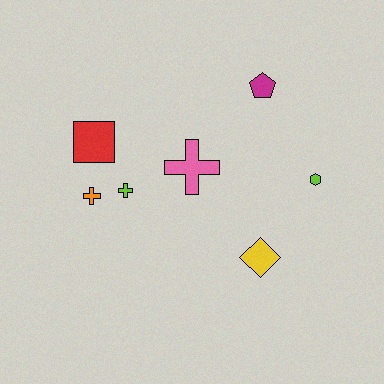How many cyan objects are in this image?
There are no cyan objects.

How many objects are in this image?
There are 7 objects.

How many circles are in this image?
There are no circles.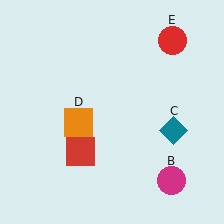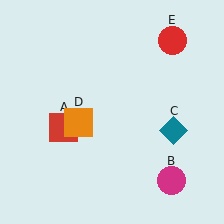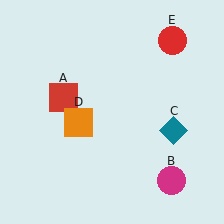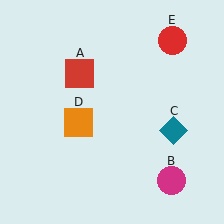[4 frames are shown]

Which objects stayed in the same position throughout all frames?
Magenta circle (object B) and teal diamond (object C) and orange square (object D) and red circle (object E) remained stationary.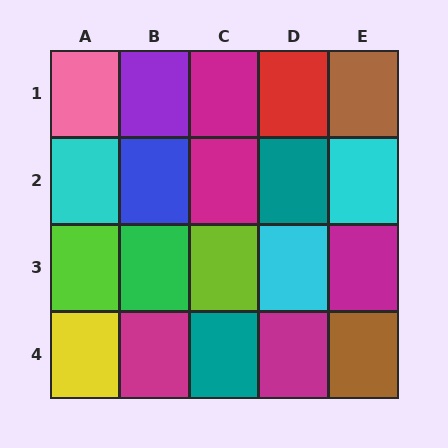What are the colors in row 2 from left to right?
Cyan, blue, magenta, teal, cyan.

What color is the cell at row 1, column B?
Purple.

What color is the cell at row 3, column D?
Cyan.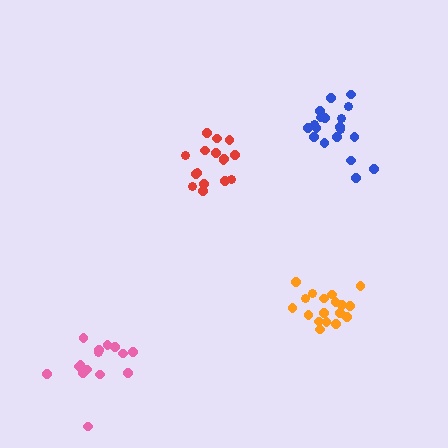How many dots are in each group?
Group 1: 19 dots, Group 2: 18 dots, Group 3: 16 dots, Group 4: 15 dots (68 total).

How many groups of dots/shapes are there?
There are 4 groups.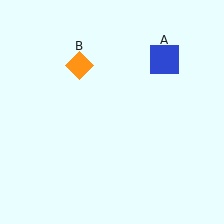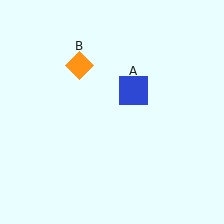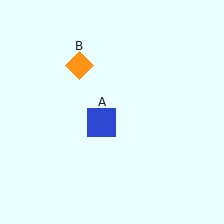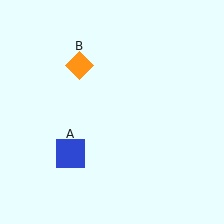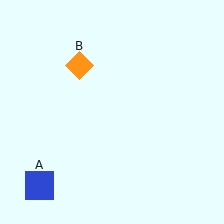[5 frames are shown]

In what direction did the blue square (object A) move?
The blue square (object A) moved down and to the left.